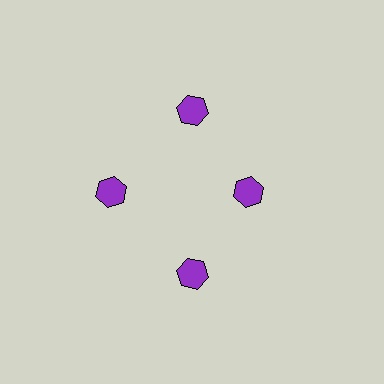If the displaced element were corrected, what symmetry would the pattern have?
It would have 4-fold rotational symmetry — the pattern would map onto itself every 90 degrees.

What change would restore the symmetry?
The symmetry would be restored by moving it outward, back onto the ring so that all 4 hexagons sit at equal angles and equal distance from the center.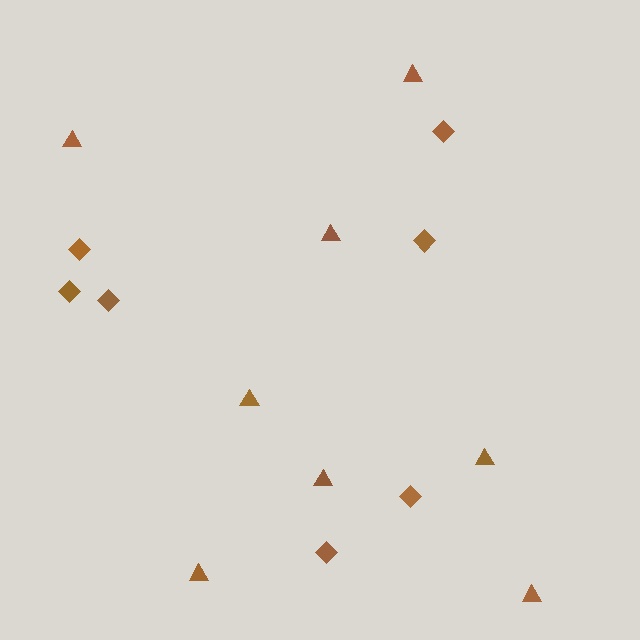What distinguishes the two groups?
There are 2 groups: one group of diamonds (7) and one group of triangles (8).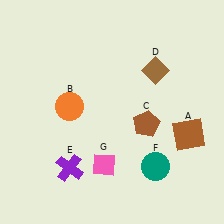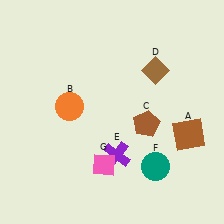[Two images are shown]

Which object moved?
The purple cross (E) moved right.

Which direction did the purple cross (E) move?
The purple cross (E) moved right.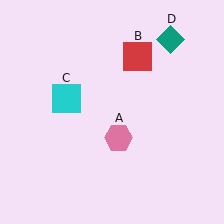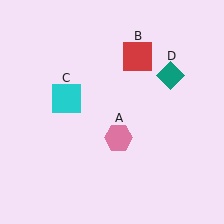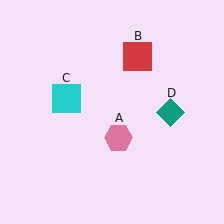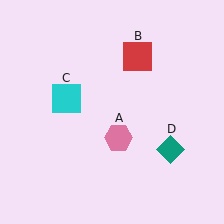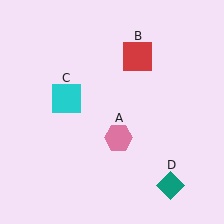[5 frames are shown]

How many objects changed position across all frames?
1 object changed position: teal diamond (object D).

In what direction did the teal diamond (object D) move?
The teal diamond (object D) moved down.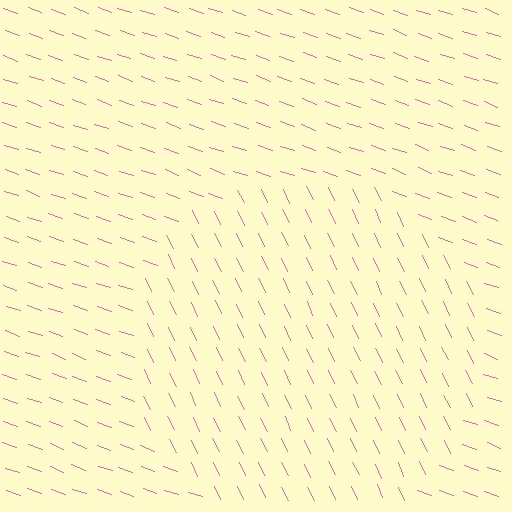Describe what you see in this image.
The image is filled with small pink line segments. A circle region in the image has lines oriented differently from the surrounding lines, creating a visible texture boundary.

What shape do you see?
I see a circle.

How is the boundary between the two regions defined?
The boundary is defined purely by a change in line orientation (approximately 45 degrees difference). All lines are the same color and thickness.